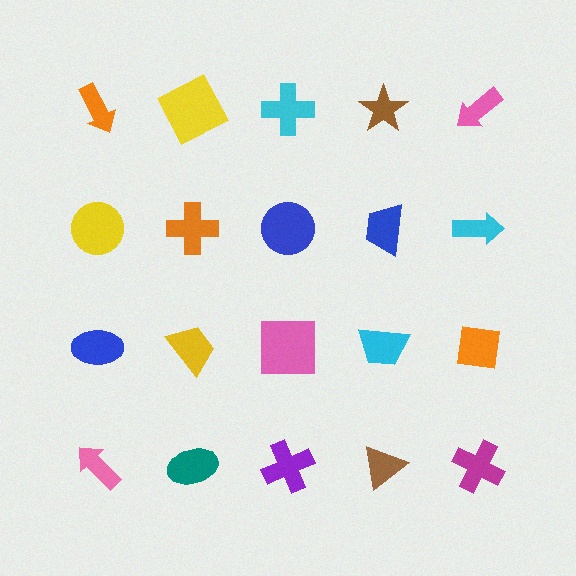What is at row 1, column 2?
A yellow square.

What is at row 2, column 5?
A cyan arrow.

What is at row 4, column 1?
A pink arrow.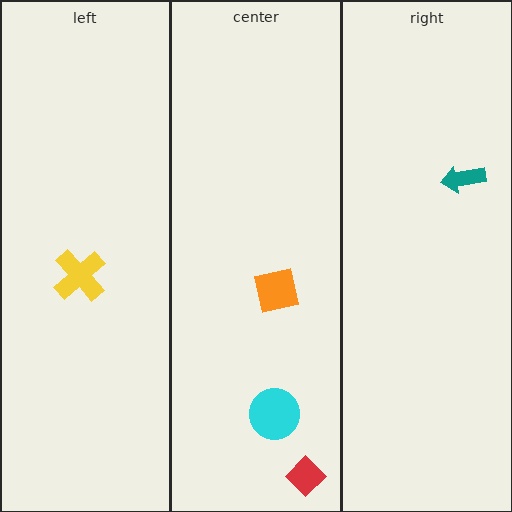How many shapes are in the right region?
1.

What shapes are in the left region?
The yellow cross.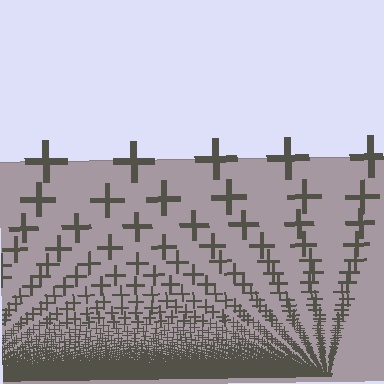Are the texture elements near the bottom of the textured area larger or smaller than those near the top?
Smaller. The gradient is inverted — elements near the bottom are smaller and denser.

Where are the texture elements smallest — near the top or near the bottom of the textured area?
Near the bottom.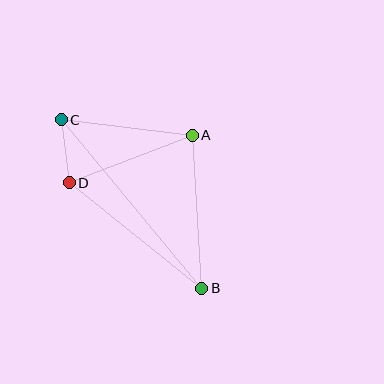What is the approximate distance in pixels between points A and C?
The distance between A and C is approximately 132 pixels.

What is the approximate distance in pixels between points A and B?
The distance between A and B is approximately 153 pixels.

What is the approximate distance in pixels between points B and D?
The distance between B and D is approximately 170 pixels.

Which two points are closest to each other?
Points C and D are closest to each other.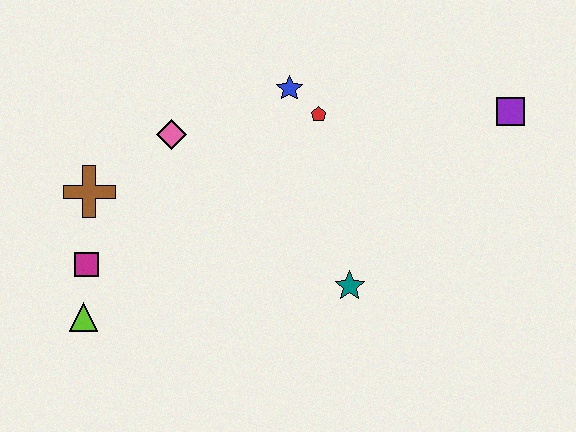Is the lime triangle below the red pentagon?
Yes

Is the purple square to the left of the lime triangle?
No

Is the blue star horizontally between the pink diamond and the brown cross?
No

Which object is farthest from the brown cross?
The purple square is farthest from the brown cross.